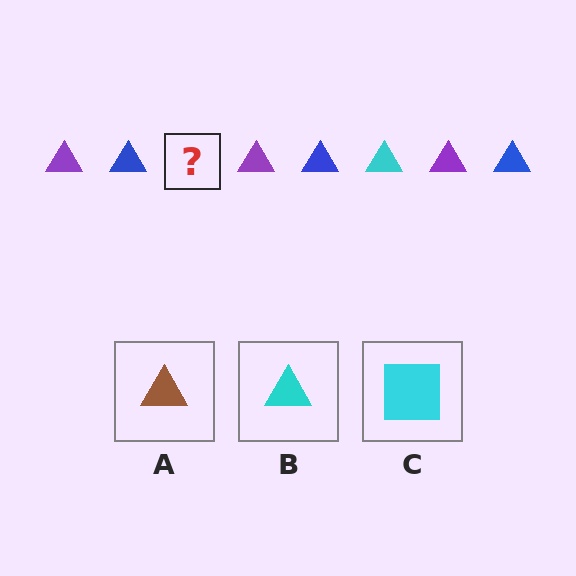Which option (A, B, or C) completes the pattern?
B.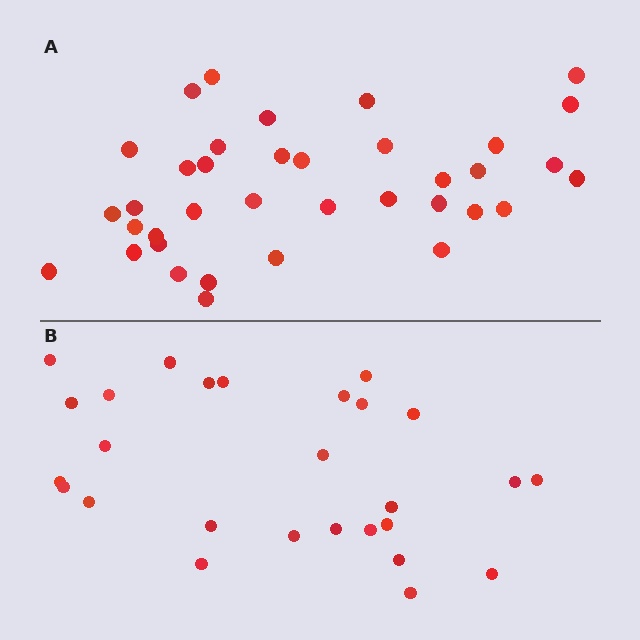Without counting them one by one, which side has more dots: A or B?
Region A (the top region) has more dots.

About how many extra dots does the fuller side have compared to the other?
Region A has roughly 10 or so more dots than region B.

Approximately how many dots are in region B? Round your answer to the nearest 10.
About 30 dots. (The exact count is 27, which rounds to 30.)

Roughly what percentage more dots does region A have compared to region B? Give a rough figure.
About 35% more.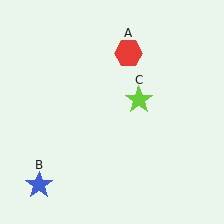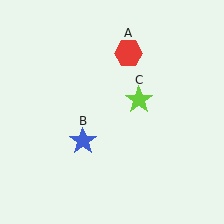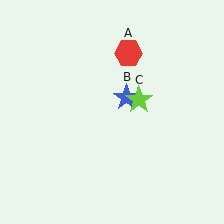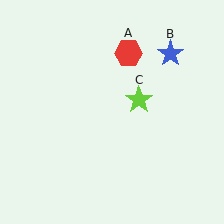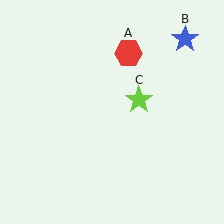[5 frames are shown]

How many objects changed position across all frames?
1 object changed position: blue star (object B).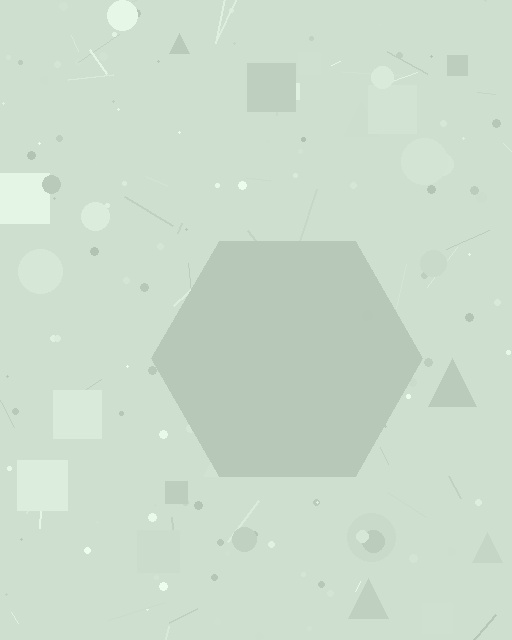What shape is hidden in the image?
A hexagon is hidden in the image.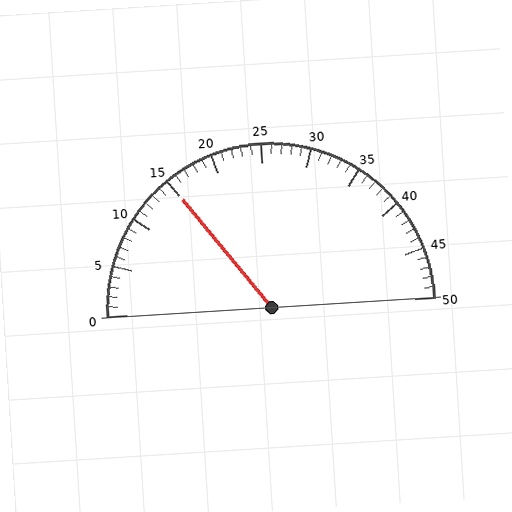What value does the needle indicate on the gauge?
The needle indicates approximately 15.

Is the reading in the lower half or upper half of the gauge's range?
The reading is in the lower half of the range (0 to 50).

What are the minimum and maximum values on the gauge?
The gauge ranges from 0 to 50.